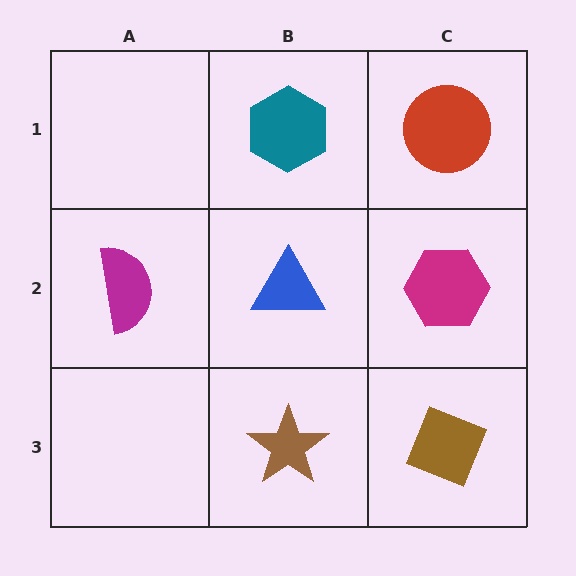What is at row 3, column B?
A brown star.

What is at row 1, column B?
A teal hexagon.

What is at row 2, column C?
A magenta hexagon.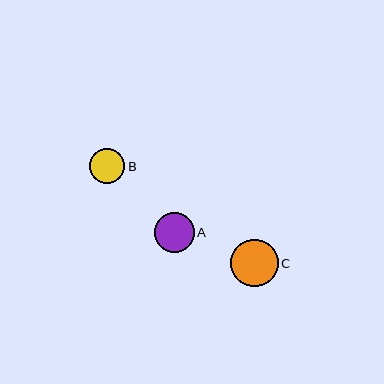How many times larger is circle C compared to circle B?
Circle C is approximately 1.4 times the size of circle B.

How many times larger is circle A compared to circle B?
Circle A is approximately 1.1 times the size of circle B.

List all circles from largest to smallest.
From largest to smallest: C, A, B.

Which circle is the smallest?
Circle B is the smallest with a size of approximately 35 pixels.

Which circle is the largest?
Circle C is the largest with a size of approximately 47 pixels.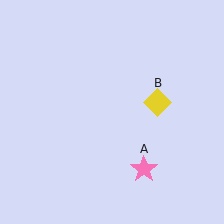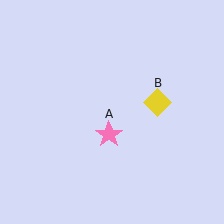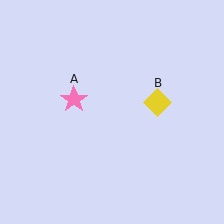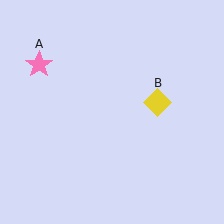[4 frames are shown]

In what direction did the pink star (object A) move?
The pink star (object A) moved up and to the left.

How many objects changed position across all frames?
1 object changed position: pink star (object A).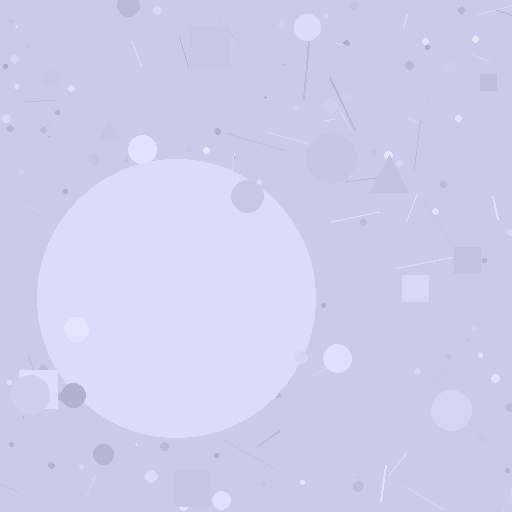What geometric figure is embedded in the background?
A circle is embedded in the background.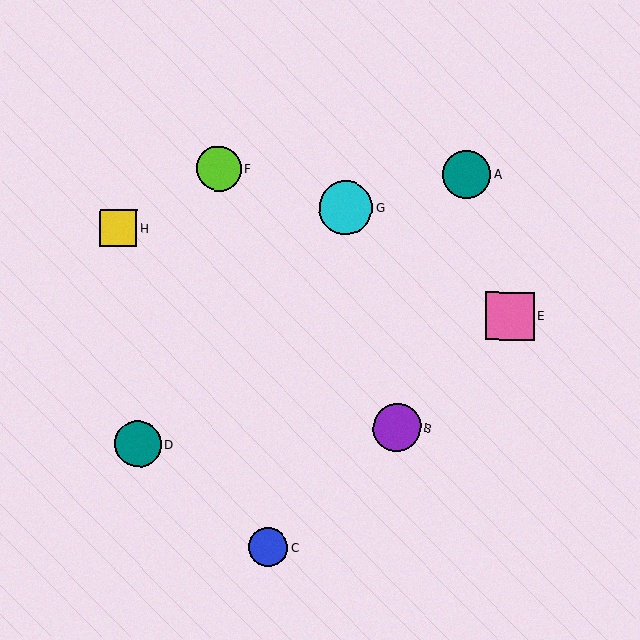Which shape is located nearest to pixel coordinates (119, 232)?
The yellow square (labeled H) at (119, 228) is nearest to that location.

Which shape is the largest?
The cyan circle (labeled G) is the largest.